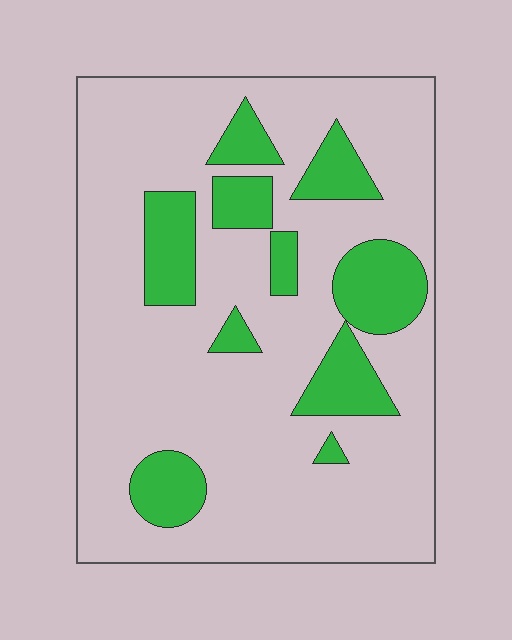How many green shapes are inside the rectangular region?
10.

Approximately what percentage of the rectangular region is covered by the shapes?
Approximately 20%.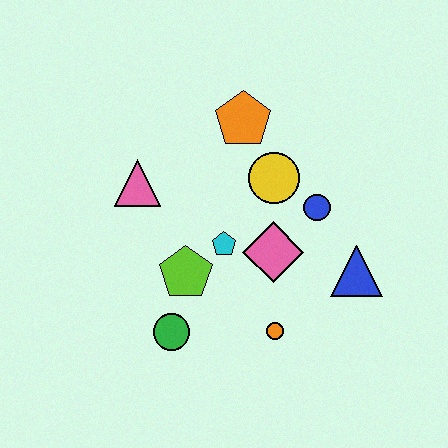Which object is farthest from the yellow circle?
The green circle is farthest from the yellow circle.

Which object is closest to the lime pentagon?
The cyan pentagon is closest to the lime pentagon.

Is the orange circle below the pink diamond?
Yes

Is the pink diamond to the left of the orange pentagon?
No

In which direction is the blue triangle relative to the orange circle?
The blue triangle is to the right of the orange circle.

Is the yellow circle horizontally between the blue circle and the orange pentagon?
Yes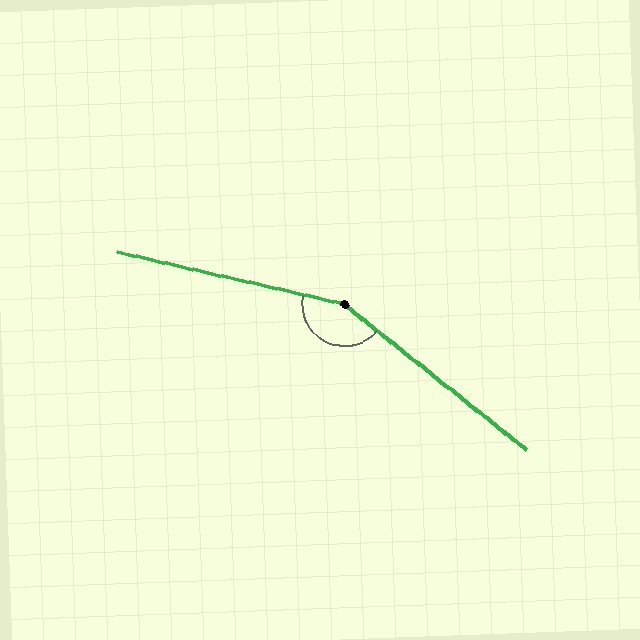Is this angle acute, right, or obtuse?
It is obtuse.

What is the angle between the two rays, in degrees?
Approximately 154 degrees.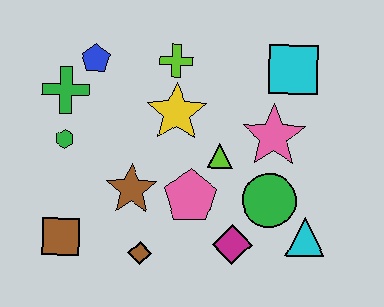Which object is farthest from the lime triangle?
The brown square is farthest from the lime triangle.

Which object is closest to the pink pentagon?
The lime triangle is closest to the pink pentagon.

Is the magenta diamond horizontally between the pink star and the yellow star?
Yes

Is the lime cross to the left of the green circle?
Yes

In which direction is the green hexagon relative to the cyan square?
The green hexagon is to the left of the cyan square.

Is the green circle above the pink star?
No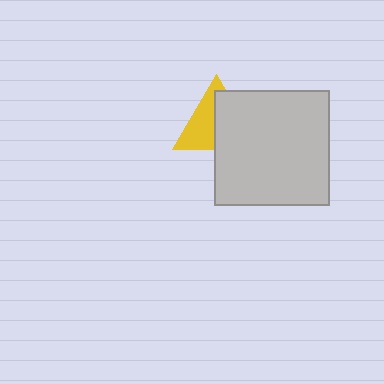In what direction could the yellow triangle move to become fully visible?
The yellow triangle could move toward the upper-left. That would shift it out from behind the light gray square entirely.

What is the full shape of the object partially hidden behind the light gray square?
The partially hidden object is a yellow triangle.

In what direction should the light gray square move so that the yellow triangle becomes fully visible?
The light gray square should move toward the lower-right. That is the shortest direction to clear the overlap and leave the yellow triangle fully visible.